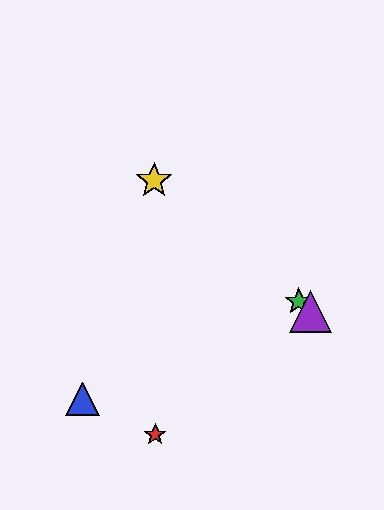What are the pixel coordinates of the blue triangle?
The blue triangle is at (82, 399).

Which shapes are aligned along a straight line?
The green star, the yellow star, the purple triangle are aligned along a straight line.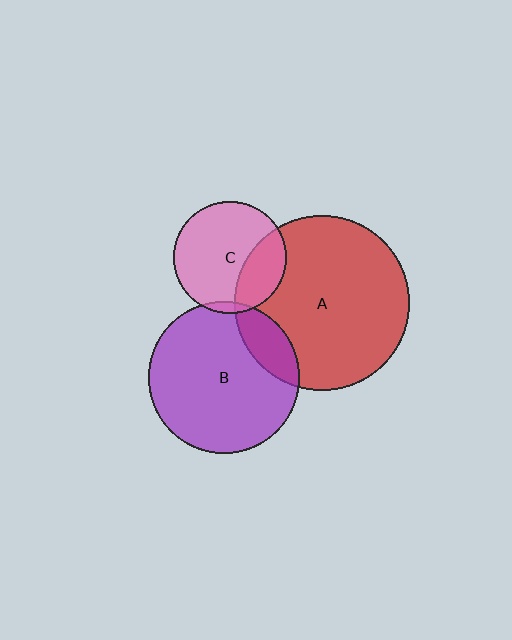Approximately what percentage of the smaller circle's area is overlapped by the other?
Approximately 25%.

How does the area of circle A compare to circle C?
Approximately 2.4 times.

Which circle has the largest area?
Circle A (red).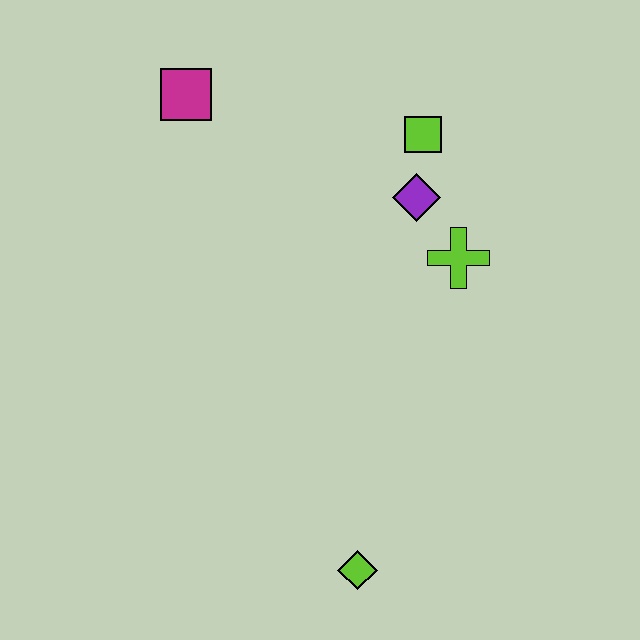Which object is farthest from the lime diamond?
The magenta square is farthest from the lime diamond.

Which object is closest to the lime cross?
The purple diamond is closest to the lime cross.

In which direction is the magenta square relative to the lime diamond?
The magenta square is above the lime diamond.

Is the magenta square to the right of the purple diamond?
No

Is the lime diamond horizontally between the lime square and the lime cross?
No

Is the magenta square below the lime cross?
No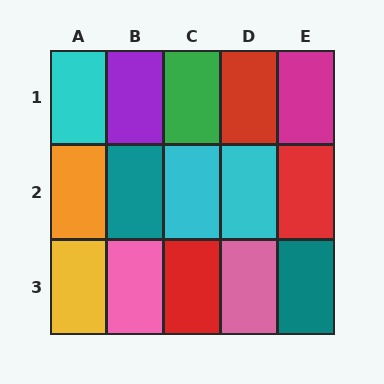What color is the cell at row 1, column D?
Red.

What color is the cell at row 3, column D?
Pink.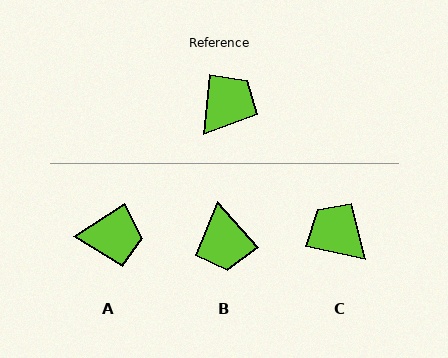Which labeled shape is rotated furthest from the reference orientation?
B, about 133 degrees away.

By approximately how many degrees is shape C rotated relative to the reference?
Approximately 82 degrees counter-clockwise.